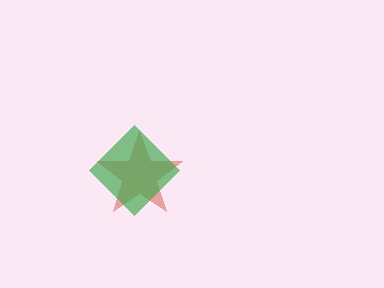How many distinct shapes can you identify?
There are 2 distinct shapes: a red star, a green diamond.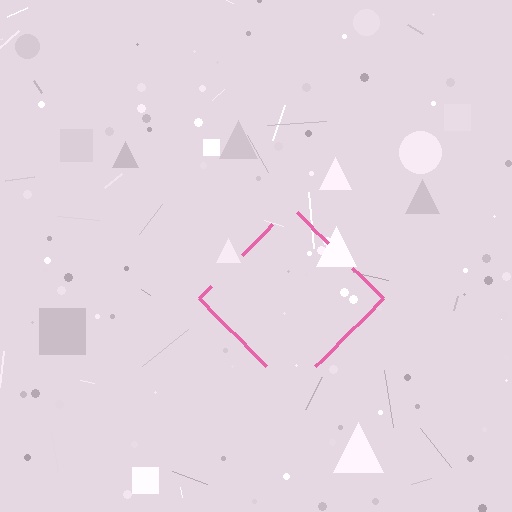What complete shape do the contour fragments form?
The contour fragments form a diamond.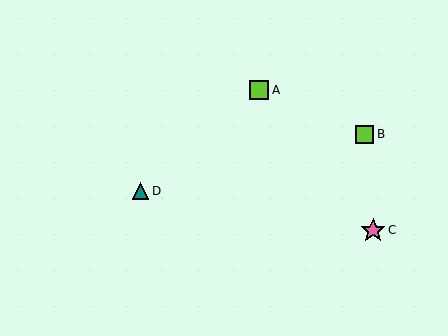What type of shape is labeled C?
Shape C is a pink star.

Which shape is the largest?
The pink star (labeled C) is the largest.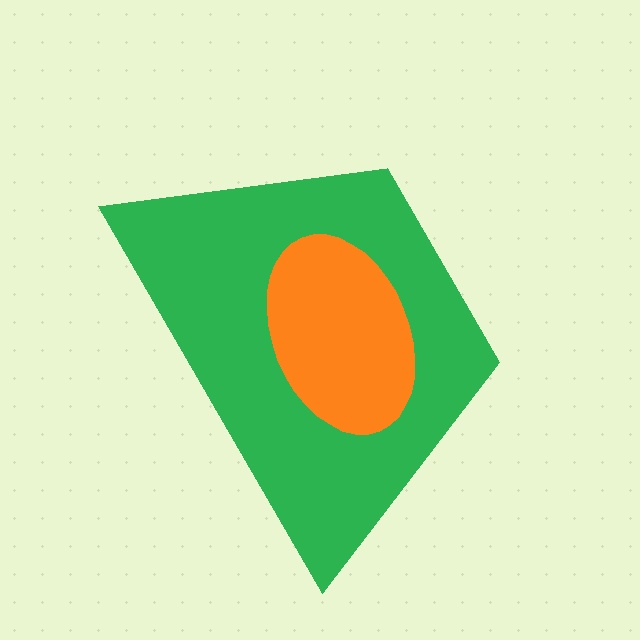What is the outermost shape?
The green trapezoid.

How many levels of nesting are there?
2.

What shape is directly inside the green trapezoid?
The orange ellipse.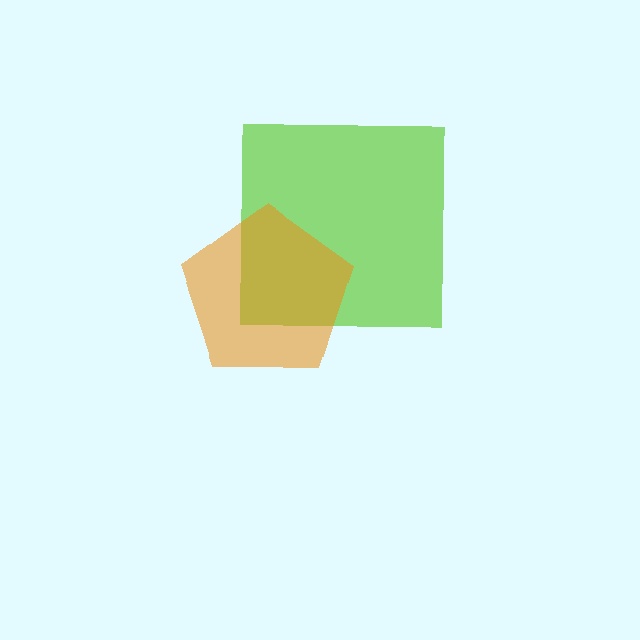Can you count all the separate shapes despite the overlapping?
Yes, there are 2 separate shapes.